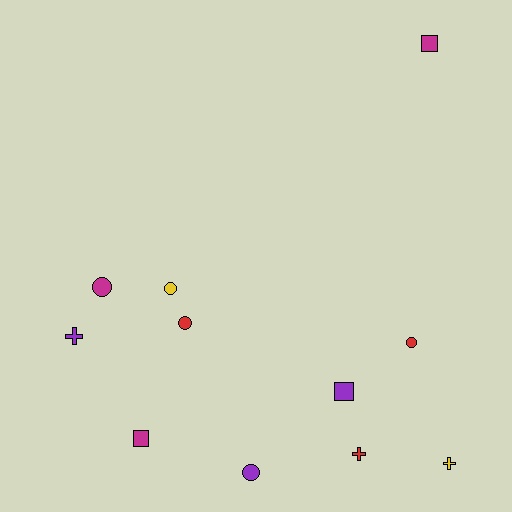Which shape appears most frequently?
Circle, with 5 objects.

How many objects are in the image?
There are 11 objects.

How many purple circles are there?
There is 1 purple circle.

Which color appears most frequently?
Magenta, with 3 objects.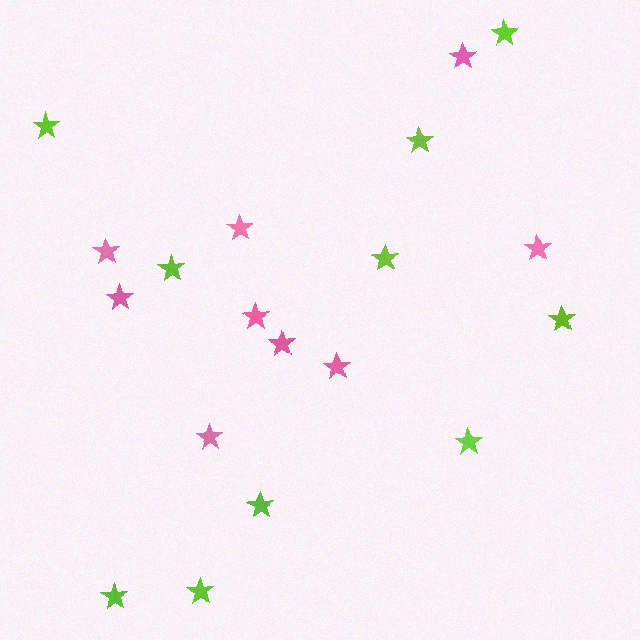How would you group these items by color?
There are 2 groups: one group of lime stars (10) and one group of pink stars (9).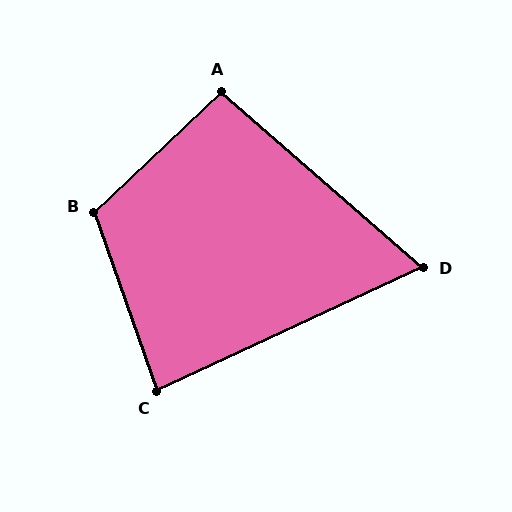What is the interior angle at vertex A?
Approximately 95 degrees (obtuse).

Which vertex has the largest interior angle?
B, at approximately 114 degrees.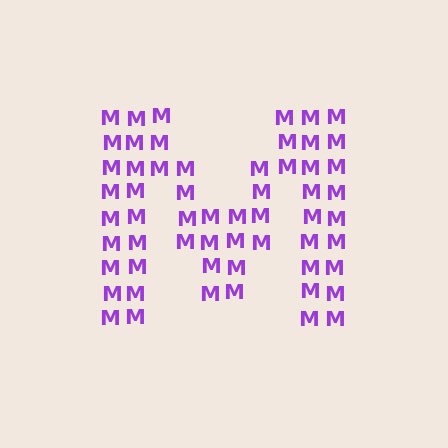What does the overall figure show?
The overall figure shows the letter M.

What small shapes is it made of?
It is made of small letter M's.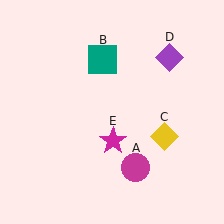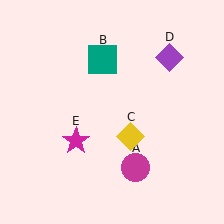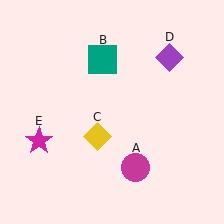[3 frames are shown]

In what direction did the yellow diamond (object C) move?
The yellow diamond (object C) moved left.